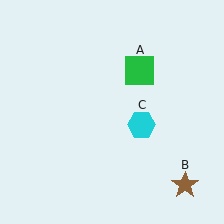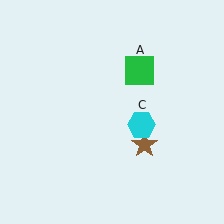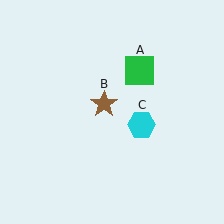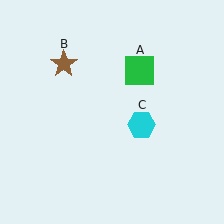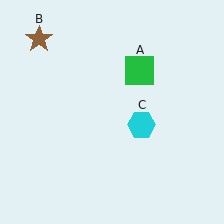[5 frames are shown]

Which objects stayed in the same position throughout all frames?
Green square (object A) and cyan hexagon (object C) remained stationary.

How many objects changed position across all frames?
1 object changed position: brown star (object B).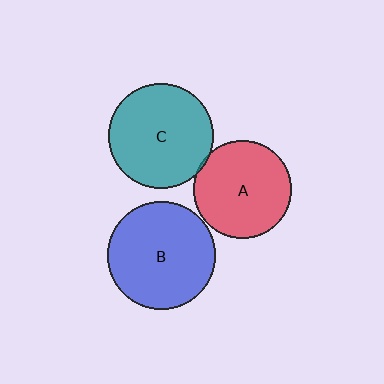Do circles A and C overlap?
Yes.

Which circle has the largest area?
Circle B (blue).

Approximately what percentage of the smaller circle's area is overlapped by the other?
Approximately 5%.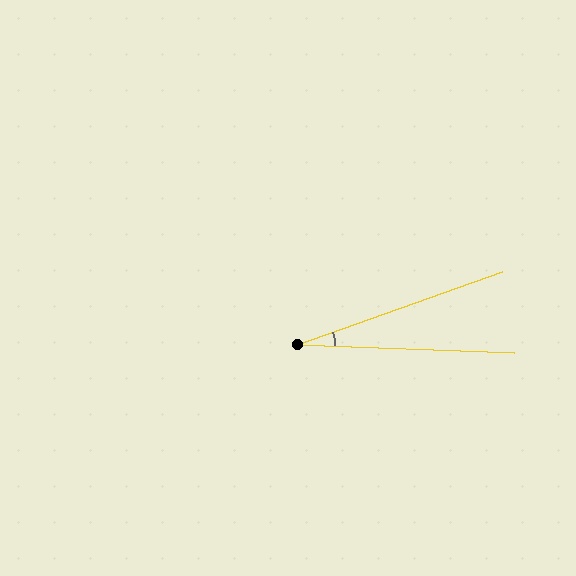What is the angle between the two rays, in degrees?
Approximately 22 degrees.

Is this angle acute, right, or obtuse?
It is acute.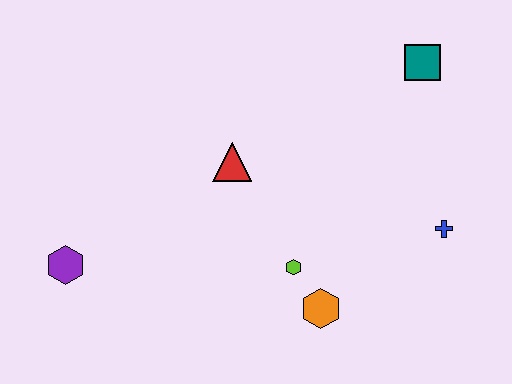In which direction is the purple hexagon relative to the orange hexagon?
The purple hexagon is to the left of the orange hexagon.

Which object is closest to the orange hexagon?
The lime hexagon is closest to the orange hexagon.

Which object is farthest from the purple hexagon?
The teal square is farthest from the purple hexagon.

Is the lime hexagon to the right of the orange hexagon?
No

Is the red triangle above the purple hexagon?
Yes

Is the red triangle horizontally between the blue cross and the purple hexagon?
Yes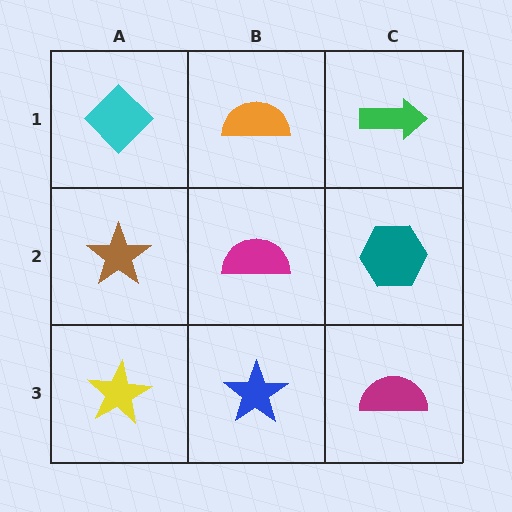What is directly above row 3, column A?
A brown star.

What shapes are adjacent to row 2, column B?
An orange semicircle (row 1, column B), a blue star (row 3, column B), a brown star (row 2, column A), a teal hexagon (row 2, column C).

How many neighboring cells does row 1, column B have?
3.